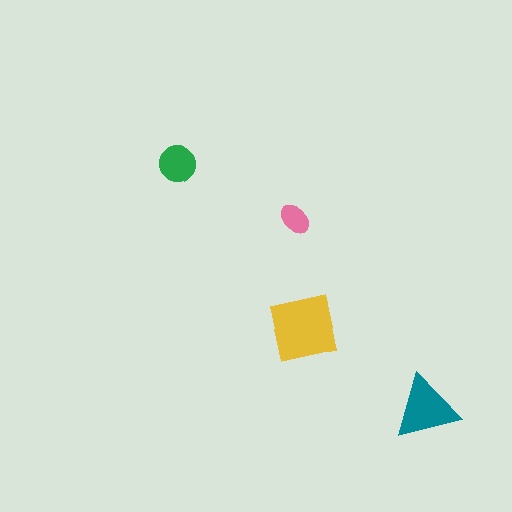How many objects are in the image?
There are 4 objects in the image.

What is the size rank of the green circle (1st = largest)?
3rd.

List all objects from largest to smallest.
The yellow square, the teal triangle, the green circle, the pink ellipse.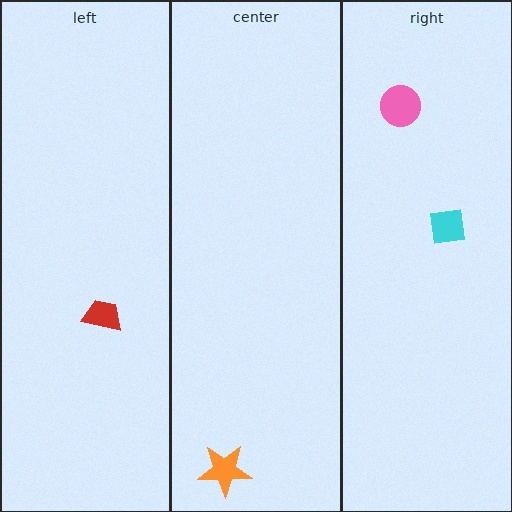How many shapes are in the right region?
2.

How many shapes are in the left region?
1.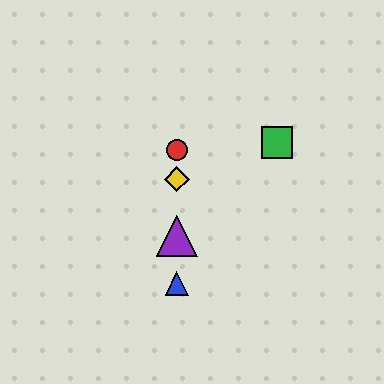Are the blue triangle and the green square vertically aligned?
No, the blue triangle is at x≈177 and the green square is at x≈277.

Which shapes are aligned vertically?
The red circle, the blue triangle, the yellow diamond, the purple triangle are aligned vertically.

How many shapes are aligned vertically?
4 shapes (the red circle, the blue triangle, the yellow diamond, the purple triangle) are aligned vertically.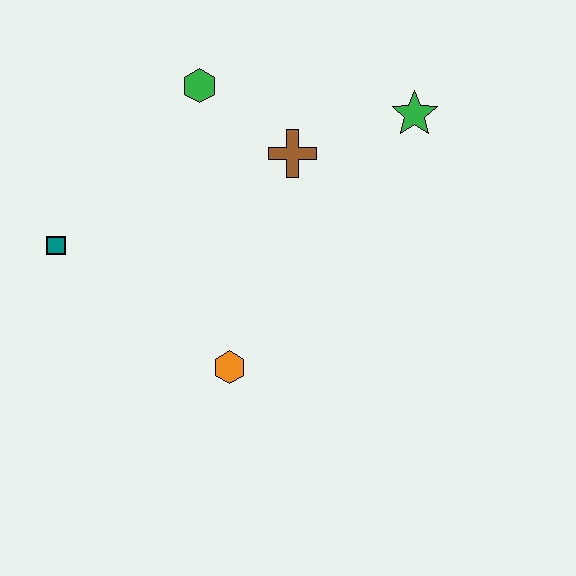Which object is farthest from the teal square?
The green star is farthest from the teal square.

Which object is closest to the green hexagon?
The brown cross is closest to the green hexagon.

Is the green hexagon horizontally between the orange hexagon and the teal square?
Yes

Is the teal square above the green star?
No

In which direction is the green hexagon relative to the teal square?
The green hexagon is above the teal square.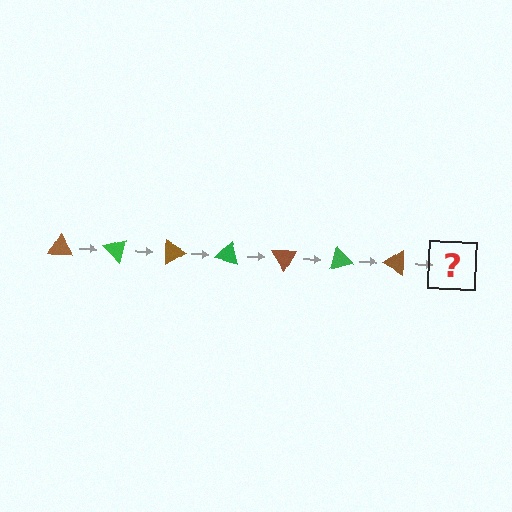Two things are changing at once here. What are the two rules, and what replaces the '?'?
The two rules are that it rotates 45 degrees each step and the color cycles through brown and green. The '?' should be a green triangle, rotated 315 degrees from the start.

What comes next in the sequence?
The next element should be a green triangle, rotated 315 degrees from the start.